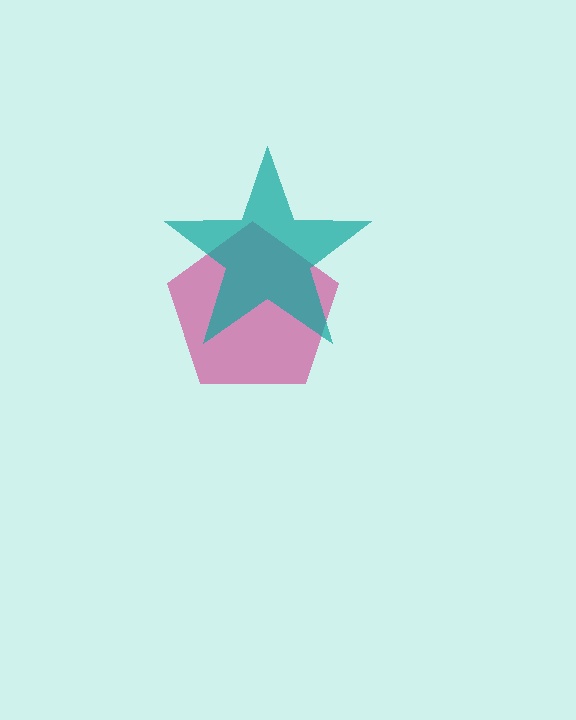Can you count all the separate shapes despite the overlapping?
Yes, there are 2 separate shapes.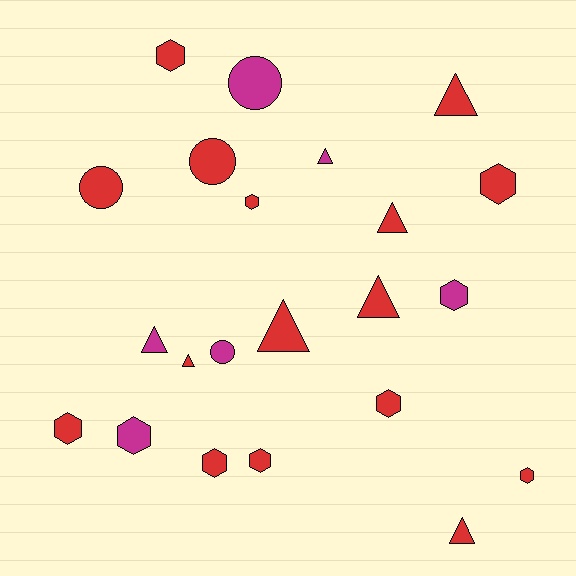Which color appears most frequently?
Red, with 16 objects.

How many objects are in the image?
There are 22 objects.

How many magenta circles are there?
There are 2 magenta circles.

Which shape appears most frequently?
Hexagon, with 10 objects.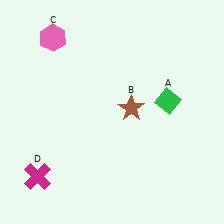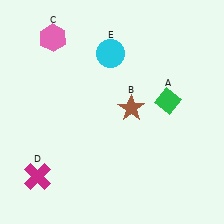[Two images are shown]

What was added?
A cyan circle (E) was added in Image 2.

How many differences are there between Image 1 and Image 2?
There is 1 difference between the two images.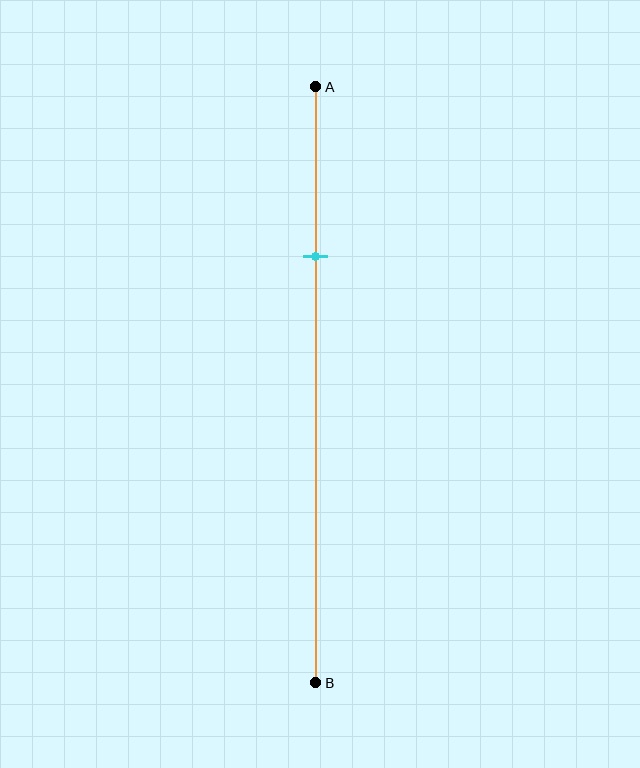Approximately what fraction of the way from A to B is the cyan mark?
The cyan mark is approximately 30% of the way from A to B.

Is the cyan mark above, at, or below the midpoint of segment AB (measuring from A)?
The cyan mark is above the midpoint of segment AB.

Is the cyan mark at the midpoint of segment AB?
No, the mark is at about 30% from A, not at the 50% midpoint.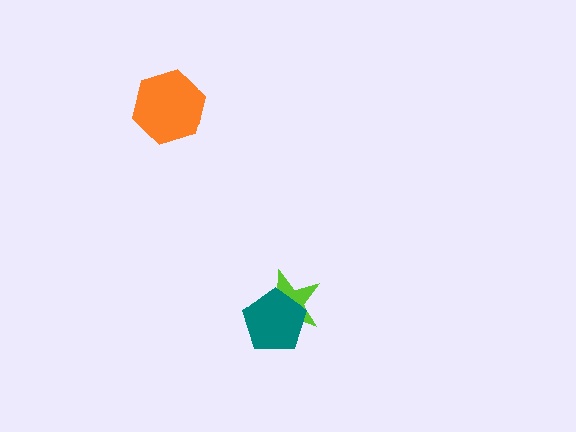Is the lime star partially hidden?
Yes, it is partially covered by another shape.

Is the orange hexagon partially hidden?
No, no other shape covers it.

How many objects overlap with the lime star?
1 object overlaps with the lime star.